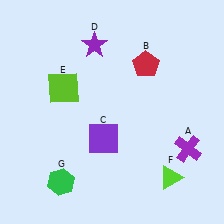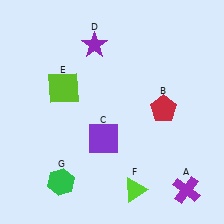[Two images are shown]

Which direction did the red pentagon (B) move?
The red pentagon (B) moved down.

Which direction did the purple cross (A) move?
The purple cross (A) moved down.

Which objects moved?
The objects that moved are: the purple cross (A), the red pentagon (B), the lime triangle (F).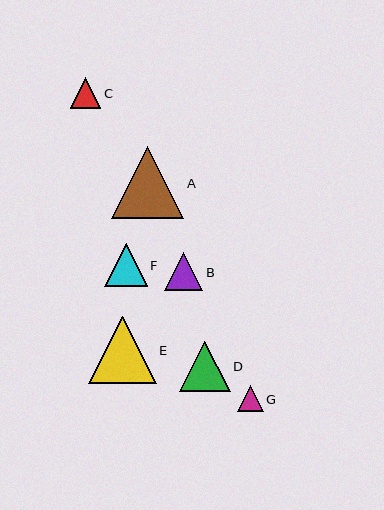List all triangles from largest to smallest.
From largest to smallest: A, E, D, F, B, C, G.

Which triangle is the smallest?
Triangle G is the smallest with a size of approximately 26 pixels.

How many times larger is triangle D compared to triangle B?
Triangle D is approximately 1.3 times the size of triangle B.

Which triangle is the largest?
Triangle A is the largest with a size of approximately 72 pixels.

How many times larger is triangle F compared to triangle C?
Triangle F is approximately 1.4 times the size of triangle C.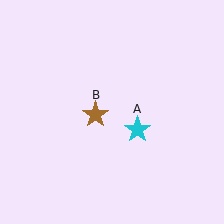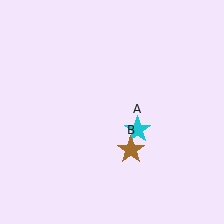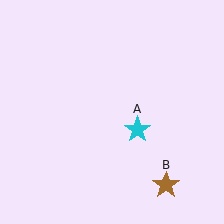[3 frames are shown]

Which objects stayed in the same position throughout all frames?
Cyan star (object A) remained stationary.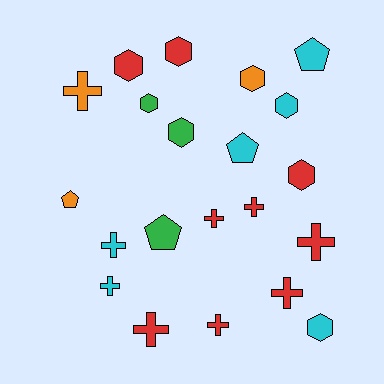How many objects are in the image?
There are 21 objects.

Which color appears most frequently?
Red, with 9 objects.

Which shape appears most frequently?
Cross, with 9 objects.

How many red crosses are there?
There are 6 red crosses.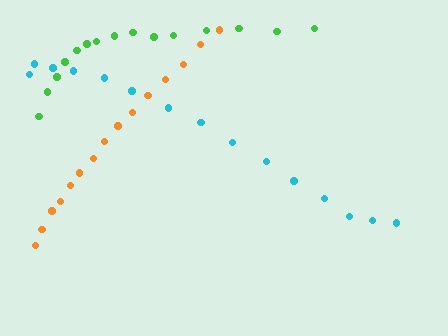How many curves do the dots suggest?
There are 3 distinct paths.